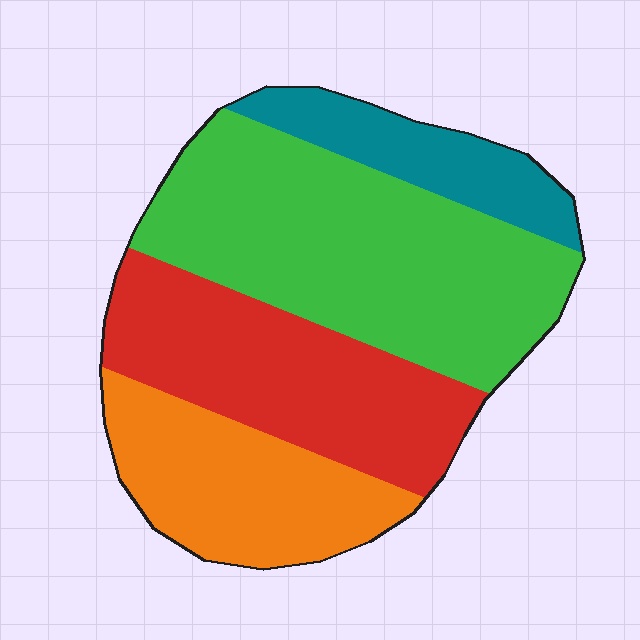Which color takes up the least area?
Teal, at roughly 10%.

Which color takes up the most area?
Green, at roughly 40%.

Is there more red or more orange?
Red.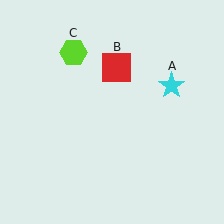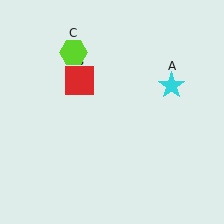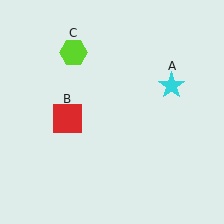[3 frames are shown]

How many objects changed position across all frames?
1 object changed position: red square (object B).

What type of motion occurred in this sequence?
The red square (object B) rotated counterclockwise around the center of the scene.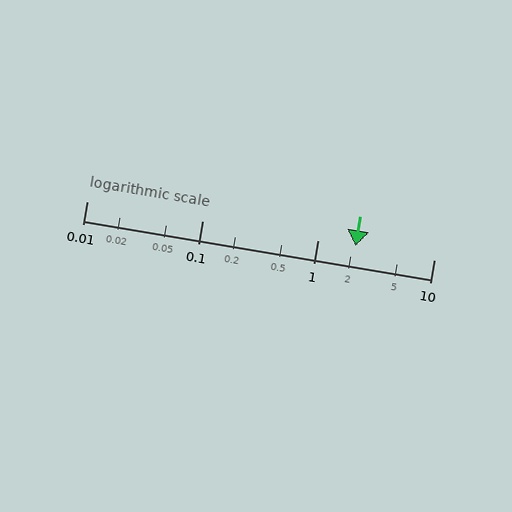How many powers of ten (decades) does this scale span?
The scale spans 3 decades, from 0.01 to 10.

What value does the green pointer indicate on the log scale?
The pointer indicates approximately 2.1.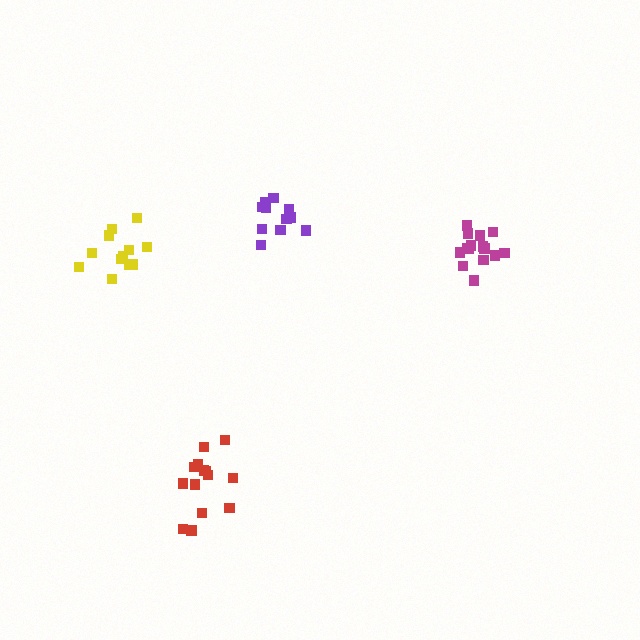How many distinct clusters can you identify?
There are 4 distinct clusters.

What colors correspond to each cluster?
The clusters are colored: red, magenta, yellow, purple.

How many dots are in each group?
Group 1: 14 dots, Group 2: 15 dots, Group 3: 12 dots, Group 4: 11 dots (52 total).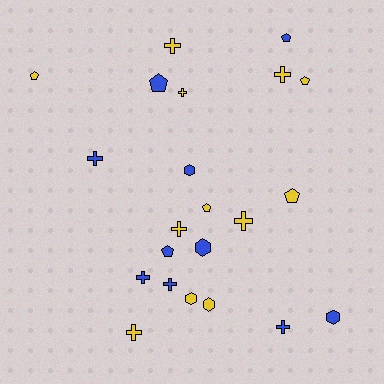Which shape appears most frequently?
Cross, with 10 objects.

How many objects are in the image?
There are 22 objects.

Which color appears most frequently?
Yellow, with 12 objects.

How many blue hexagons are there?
There are 3 blue hexagons.